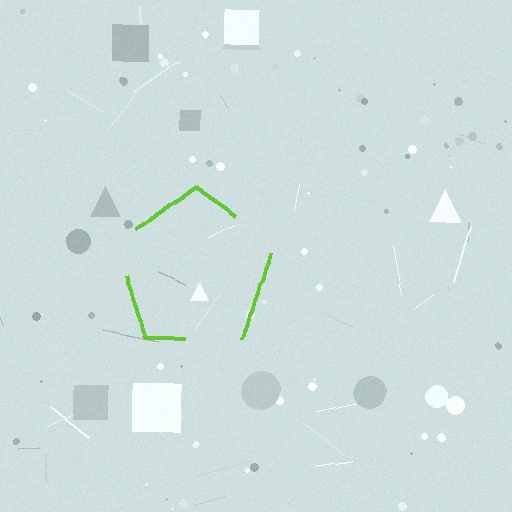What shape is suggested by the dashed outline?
The dashed outline suggests a pentagon.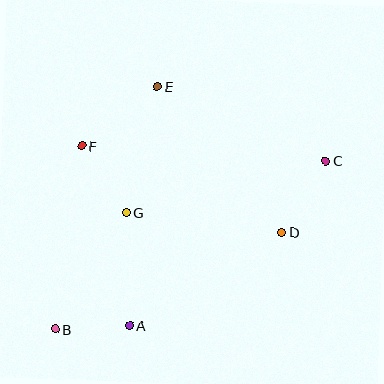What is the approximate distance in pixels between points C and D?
The distance between C and D is approximately 84 pixels.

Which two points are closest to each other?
Points A and B are closest to each other.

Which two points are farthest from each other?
Points B and C are farthest from each other.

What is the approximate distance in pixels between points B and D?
The distance between B and D is approximately 246 pixels.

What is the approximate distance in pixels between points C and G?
The distance between C and G is approximately 206 pixels.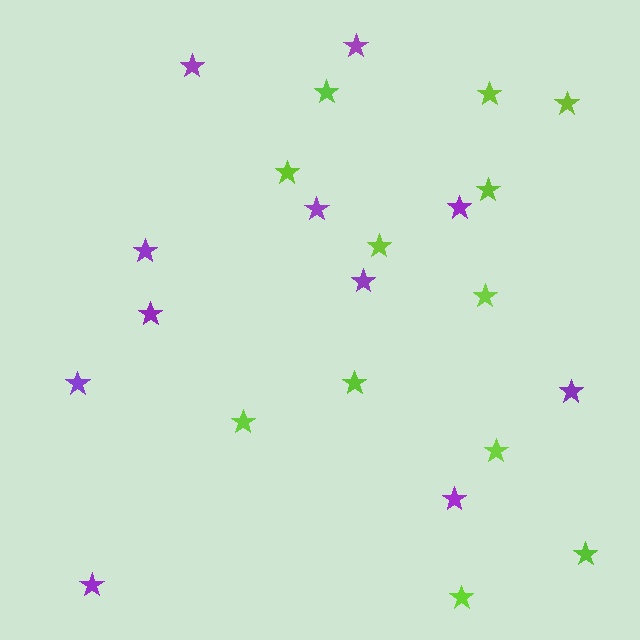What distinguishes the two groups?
There are 2 groups: one group of purple stars (11) and one group of lime stars (12).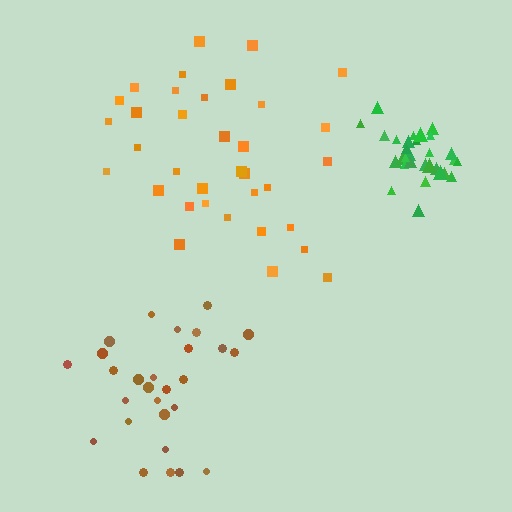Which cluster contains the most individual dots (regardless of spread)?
Orange (35).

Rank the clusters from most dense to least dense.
green, orange, brown.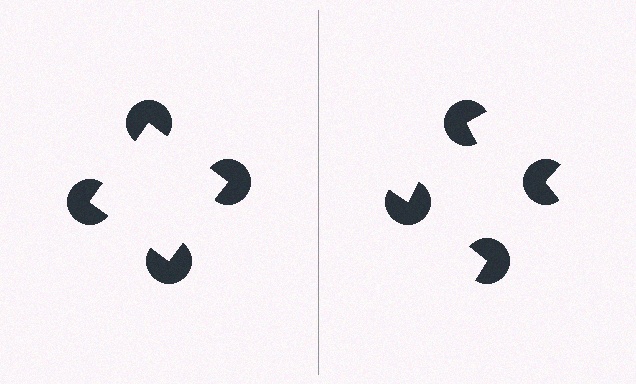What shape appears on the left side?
An illusory square.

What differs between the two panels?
The pac-man discs are positioned identically on both sides; only the wedge orientations differ. On the left they align to a square; on the right they are misaligned.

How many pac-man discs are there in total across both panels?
8 — 4 on each side.